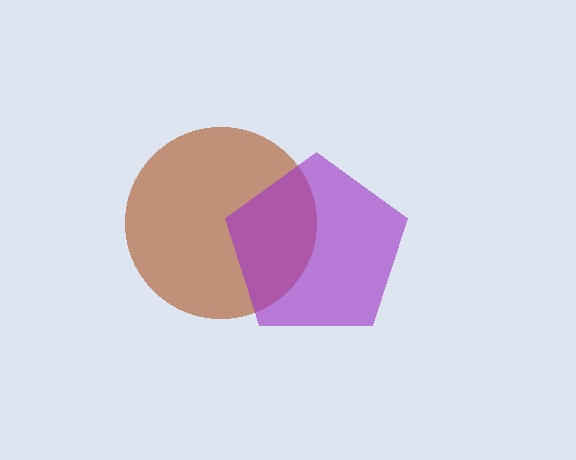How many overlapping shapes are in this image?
There are 2 overlapping shapes in the image.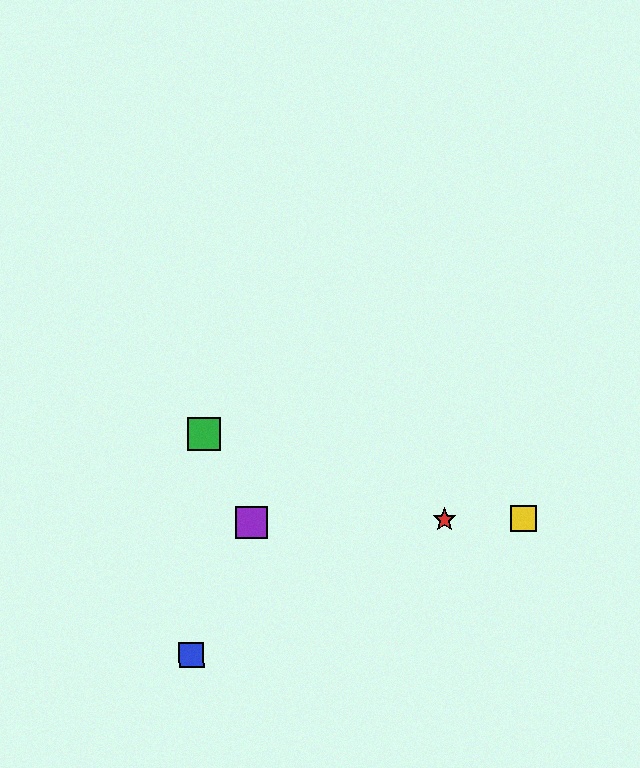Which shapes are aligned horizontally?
The red star, the yellow square, the purple square are aligned horizontally.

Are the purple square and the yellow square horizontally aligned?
Yes, both are at y≈523.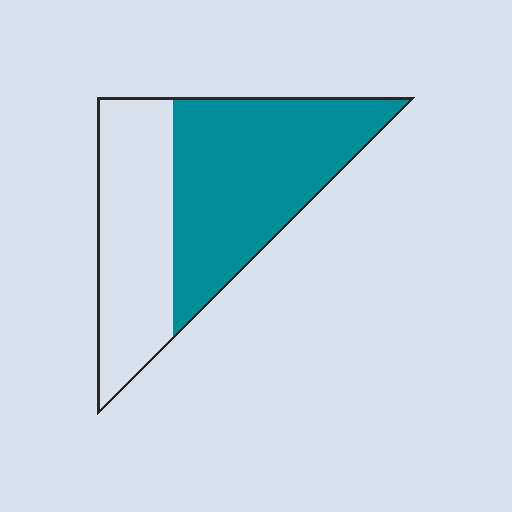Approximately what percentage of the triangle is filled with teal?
Approximately 60%.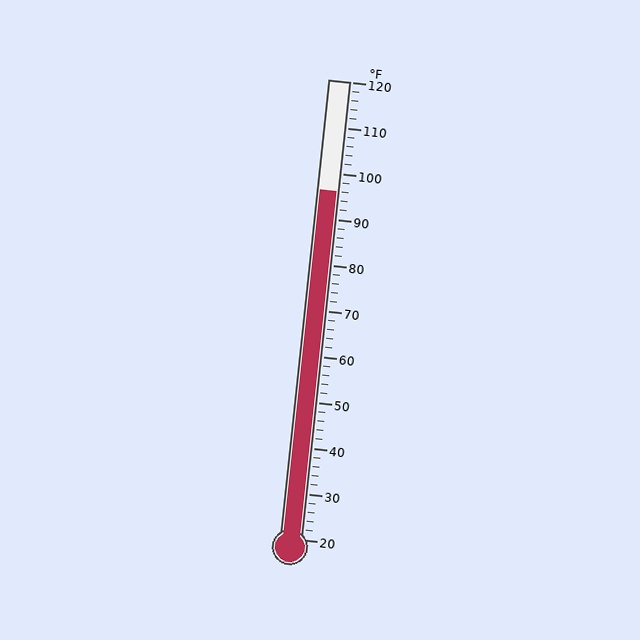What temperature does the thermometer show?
The thermometer shows approximately 96°F.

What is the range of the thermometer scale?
The thermometer scale ranges from 20°F to 120°F.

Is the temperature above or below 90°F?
The temperature is above 90°F.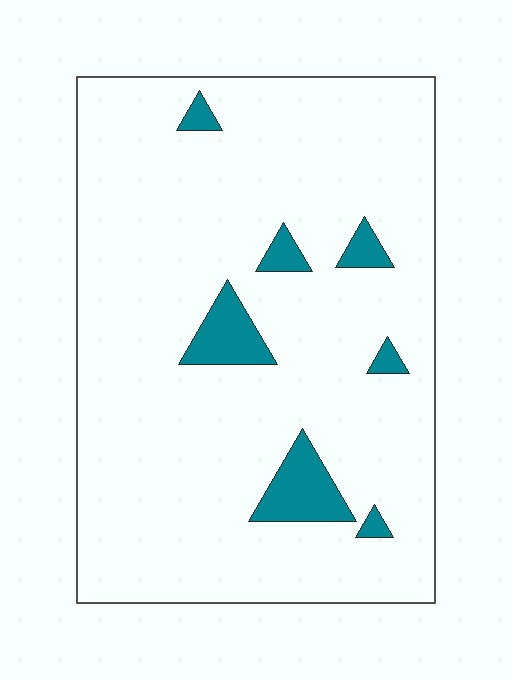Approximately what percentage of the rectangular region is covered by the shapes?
Approximately 10%.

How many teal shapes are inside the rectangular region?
7.